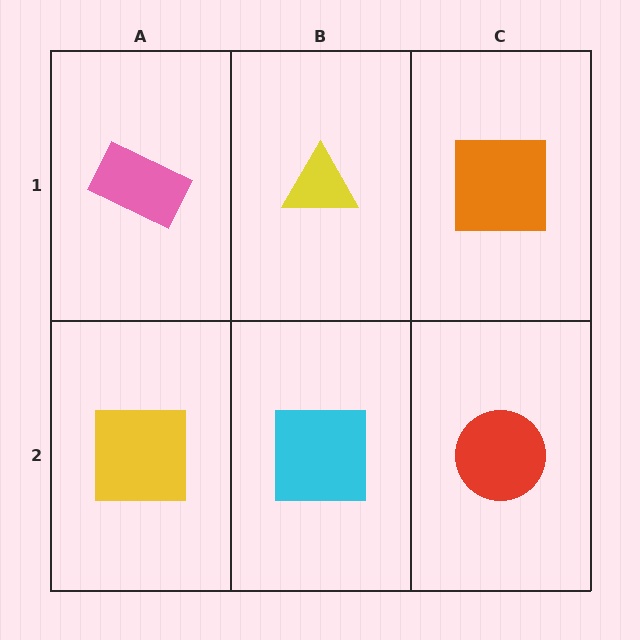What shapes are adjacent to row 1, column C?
A red circle (row 2, column C), a yellow triangle (row 1, column B).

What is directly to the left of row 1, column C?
A yellow triangle.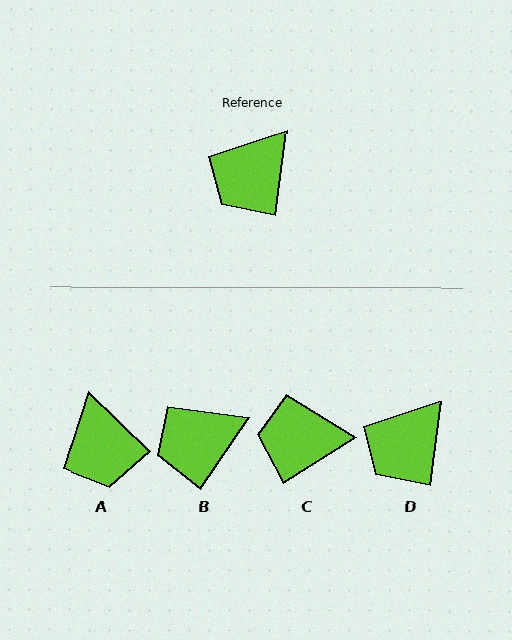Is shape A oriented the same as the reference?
No, it is off by about 53 degrees.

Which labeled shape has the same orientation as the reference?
D.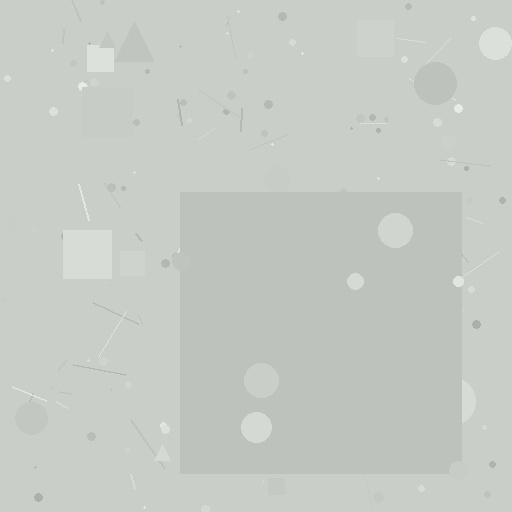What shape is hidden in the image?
A square is hidden in the image.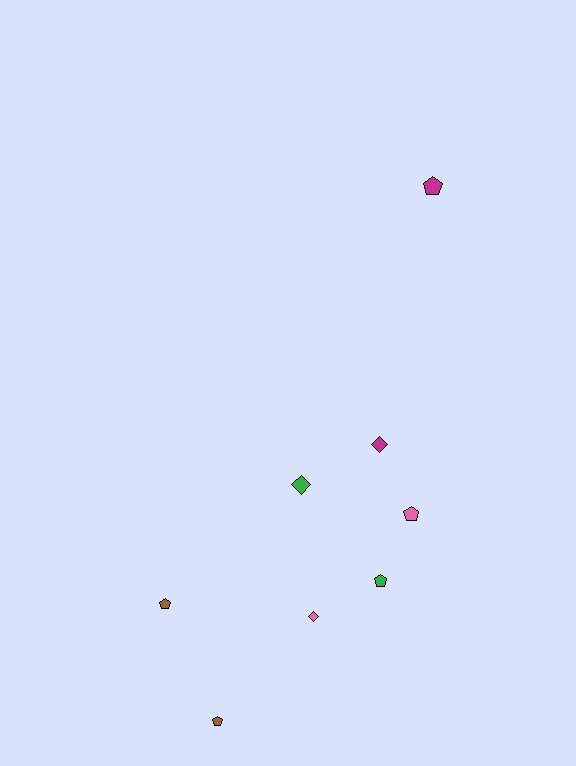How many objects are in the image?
There are 8 objects.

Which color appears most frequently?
Magenta, with 2 objects.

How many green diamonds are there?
There is 1 green diamond.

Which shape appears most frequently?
Pentagon, with 5 objects.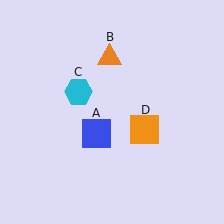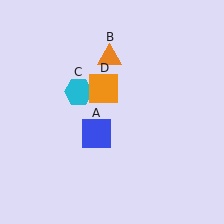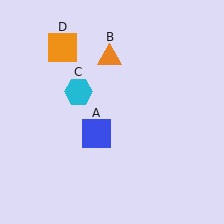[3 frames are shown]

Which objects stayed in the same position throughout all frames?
Blue square (object A) and orange triangle (object B) and cyan hexagon (object C) remained stationary.